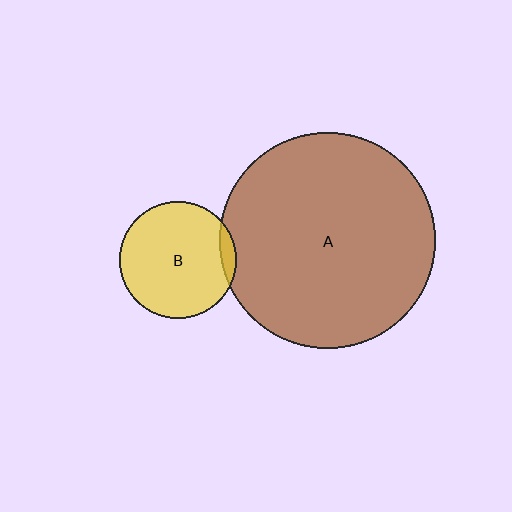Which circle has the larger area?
Circle A (brown).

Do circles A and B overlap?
Yes.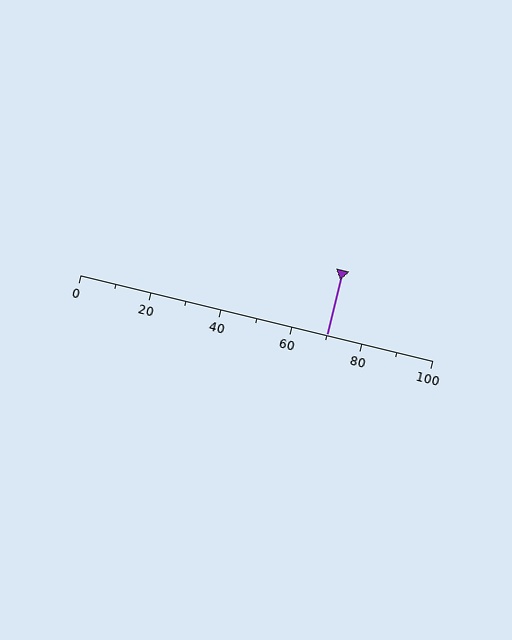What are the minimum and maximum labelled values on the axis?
The axis runs from 0 to 100.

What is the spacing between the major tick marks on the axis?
The major ticks are spaced 20 apart.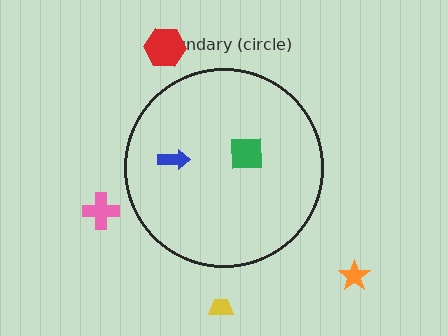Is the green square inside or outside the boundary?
Inside.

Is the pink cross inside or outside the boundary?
Outside.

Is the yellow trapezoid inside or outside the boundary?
Outside.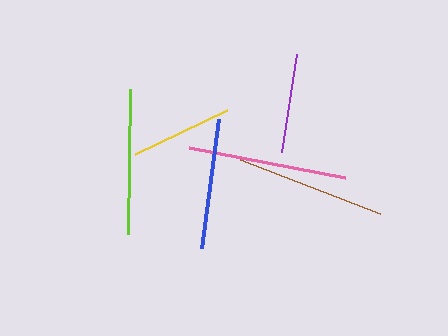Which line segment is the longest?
The pink line is the longest at approximately 158 pixels.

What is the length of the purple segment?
The purple segment is approximately 99 pixels long.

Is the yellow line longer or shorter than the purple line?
The yellow line is longer than the purple line.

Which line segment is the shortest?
The purple line is the shortest at approximately 99 pixels.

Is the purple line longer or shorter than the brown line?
The brown line is longer than the purple line.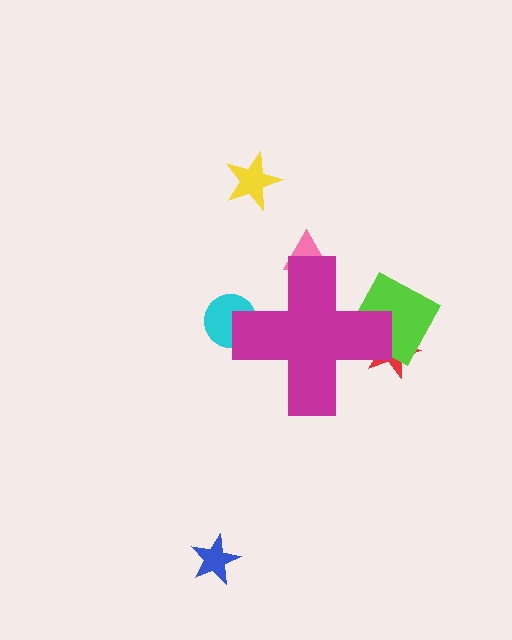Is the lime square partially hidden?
Yes, the lime square is partially hidden behind the magenta cross.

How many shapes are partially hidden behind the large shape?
4 shapes are partially hidden.